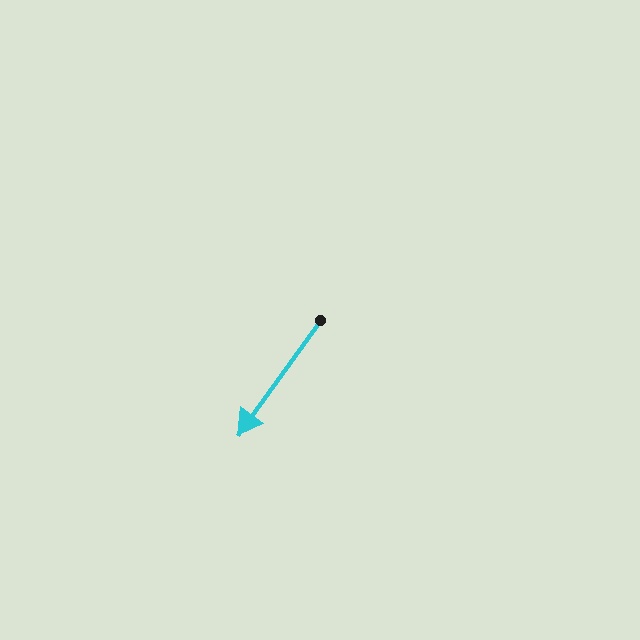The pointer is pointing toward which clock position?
Roughly 7 o'clock.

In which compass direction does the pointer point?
Southwest.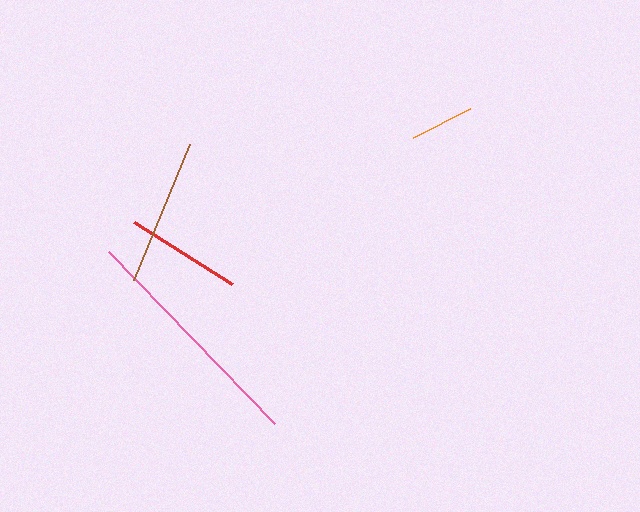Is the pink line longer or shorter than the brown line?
The pink line is longer than the brown line.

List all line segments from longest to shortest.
From longest to shortest: pink, brown, red, orange.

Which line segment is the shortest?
The orange line is the shortest at approximately 64 pixels.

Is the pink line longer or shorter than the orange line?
The pink line is longer than the orange line.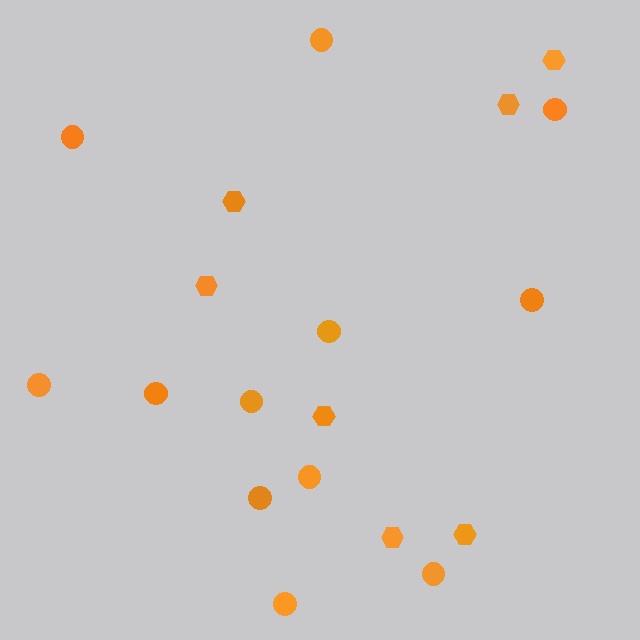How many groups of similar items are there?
There are 2 groups: one group of hexagons (7) and one group of circles (12).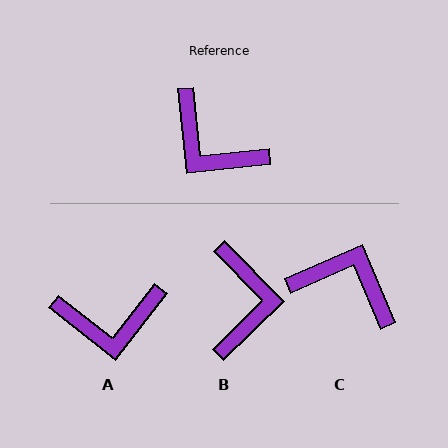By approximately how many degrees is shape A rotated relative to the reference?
Approximately 46 degrees counter-clockwise.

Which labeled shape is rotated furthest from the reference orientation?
C, about 163 degrees away.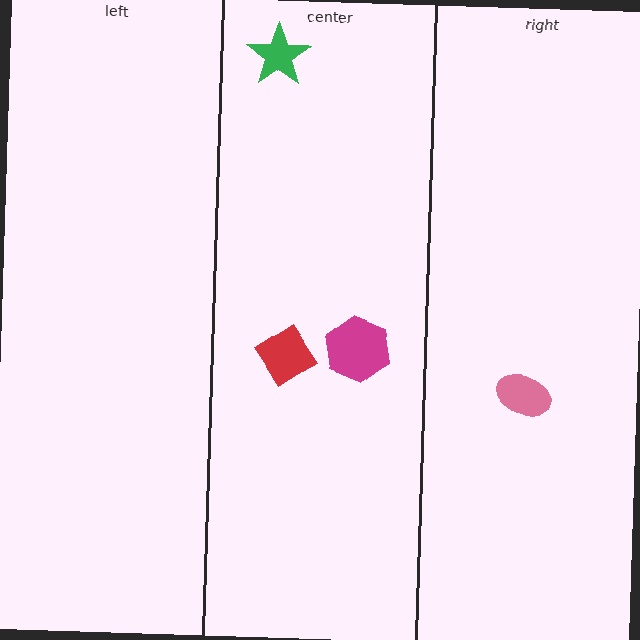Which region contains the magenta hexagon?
The center region.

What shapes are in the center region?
The magenta hexagon, the red diamond, the green star.